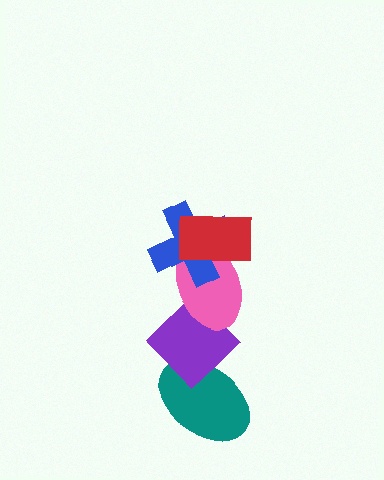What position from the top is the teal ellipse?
The teal ellipse is 5th from the top.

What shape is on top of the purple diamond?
The pink ellipse is on top of the purple diamond.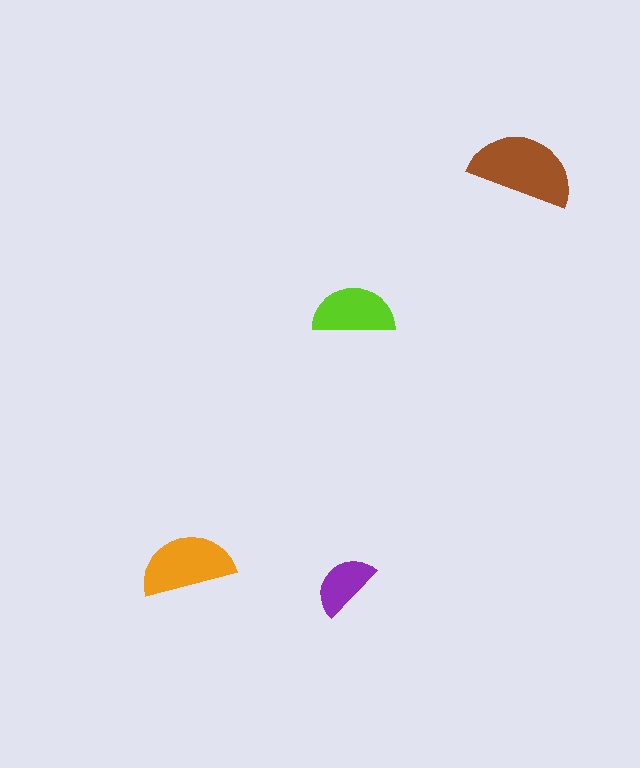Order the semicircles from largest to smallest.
the brown one, the orange one, the lime one, the purple one.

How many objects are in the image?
There are 4 objects in the image.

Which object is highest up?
The brown semicircle is topmost.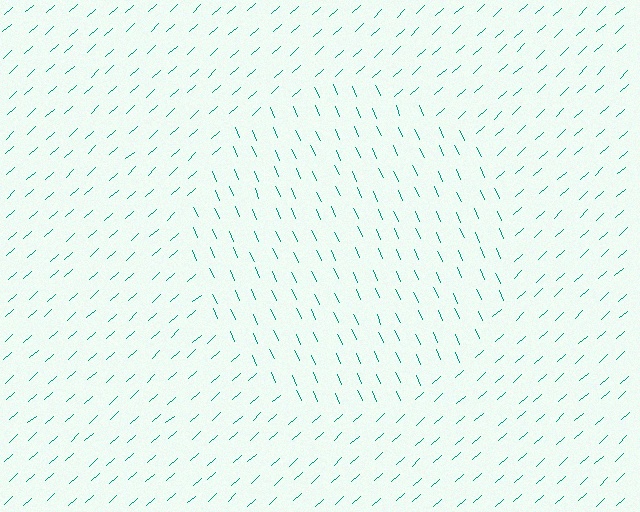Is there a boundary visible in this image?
Yes, there is a texture boundary formed by a change in line orientation.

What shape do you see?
I see a circle.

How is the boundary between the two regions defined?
The boundary is defined purely by a change in line orientation (approximately 72 degrees difference). All lines are the same color and thickness.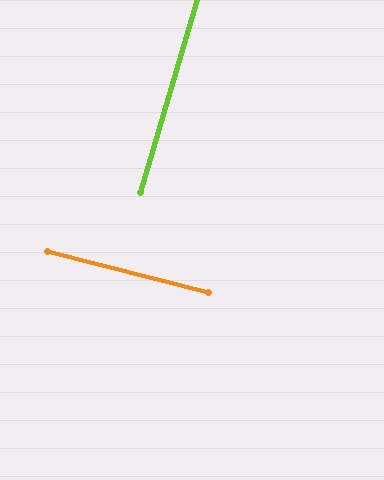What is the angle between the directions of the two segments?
Approximately 88 degrees.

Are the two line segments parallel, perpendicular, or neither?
Perpendicular — they meet at approximately 88°.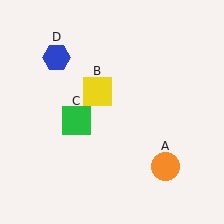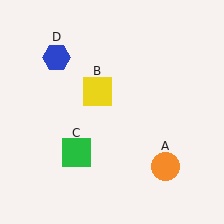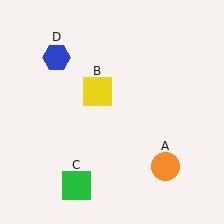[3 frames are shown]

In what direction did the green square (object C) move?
The green square (object C) moved down.